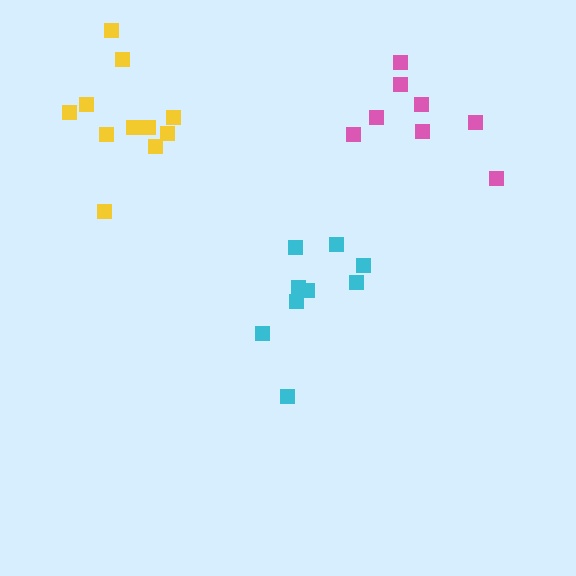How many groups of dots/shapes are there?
There are 3 groups.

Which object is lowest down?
The cyan cluster is bottommost.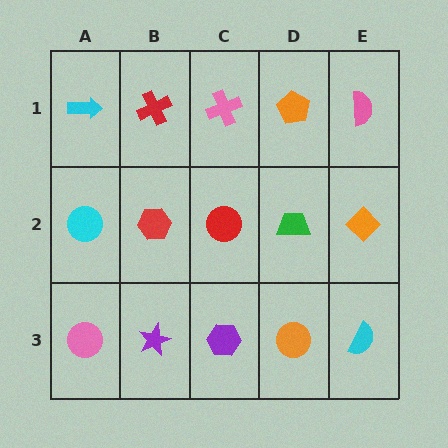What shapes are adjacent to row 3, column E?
An orange diamond (row 2, column E), an orange circle (row 3, column D).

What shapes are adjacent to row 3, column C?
A red circle (row 2, column C), a purple star (row 3, column B), an orange circle (row 3, column D).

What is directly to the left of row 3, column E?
An orange circle.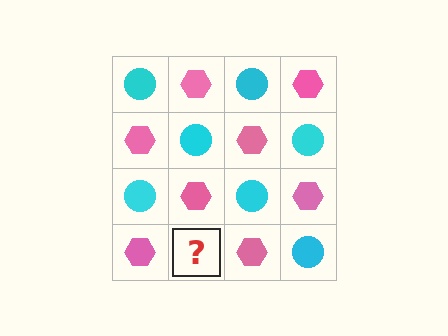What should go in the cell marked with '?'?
The missing cell should contain a cyan circle.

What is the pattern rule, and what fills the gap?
The rule is that it alternates cyan circle and pink hexagon in a checkerboard pattern. The gap should be filled with a cyan circle.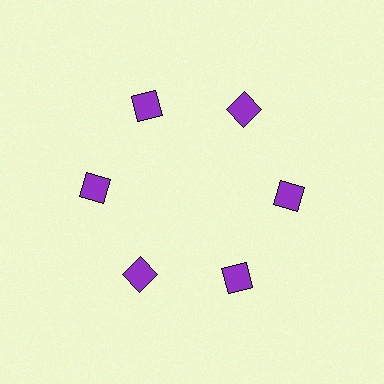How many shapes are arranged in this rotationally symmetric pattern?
There are 6 shapes, arranged in 6 groups of 1.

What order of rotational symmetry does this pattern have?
This pattern has 6-fold rotational symmetry.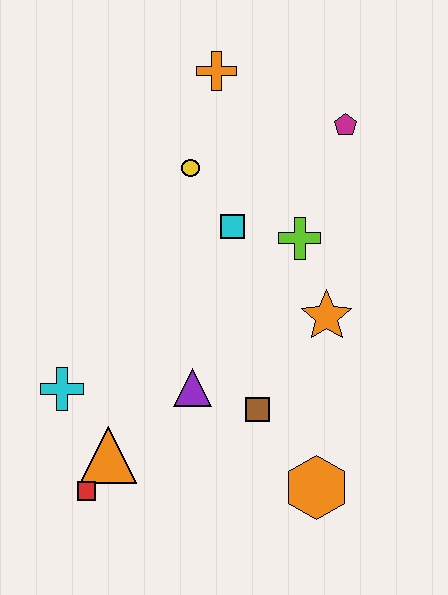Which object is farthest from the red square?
The magenta pentagon is farthest from the red square.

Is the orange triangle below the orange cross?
Yes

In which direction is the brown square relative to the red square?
The brown square is to the right of the red square.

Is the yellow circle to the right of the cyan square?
No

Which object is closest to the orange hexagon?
The brown square is closest to the orange hexagon.